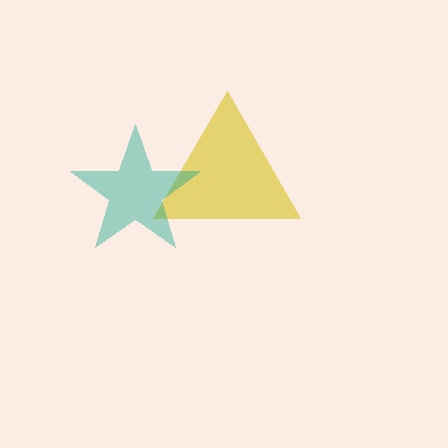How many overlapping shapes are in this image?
There are 2 overlapping shapes in the image.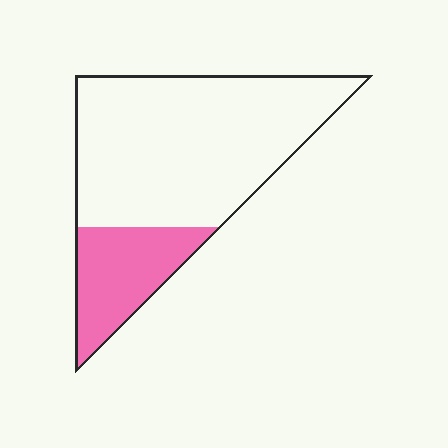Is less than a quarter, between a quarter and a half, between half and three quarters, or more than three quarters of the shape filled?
Less than a quarter.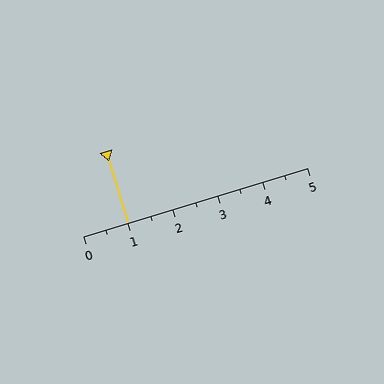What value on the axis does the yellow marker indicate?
The marker indicates approximately 1.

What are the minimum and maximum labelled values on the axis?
The axis runs from 0 to 5.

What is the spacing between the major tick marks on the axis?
The major ticks are spaced 1 apart.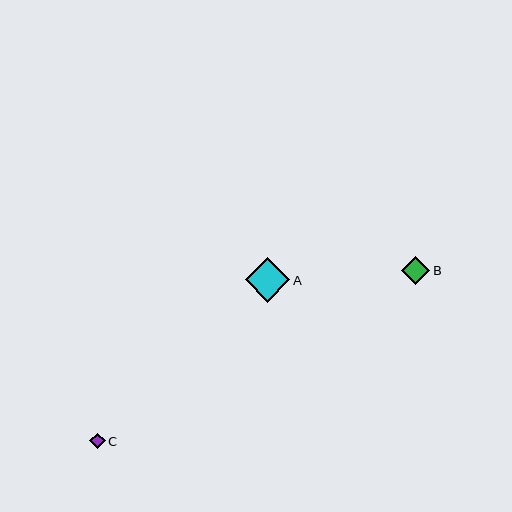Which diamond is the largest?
Diamond A is the largest with a size of approximately 45 pixels.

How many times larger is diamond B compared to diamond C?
Diamond B is approximately 1.8 times the size of diamond C.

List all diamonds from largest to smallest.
From largest to smallest: A, B, C.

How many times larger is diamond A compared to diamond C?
Diamond A is approximately 3.0 times the size of diamond C.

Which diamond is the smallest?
Diamond C is the smallest with a size of approximately 15 pixels.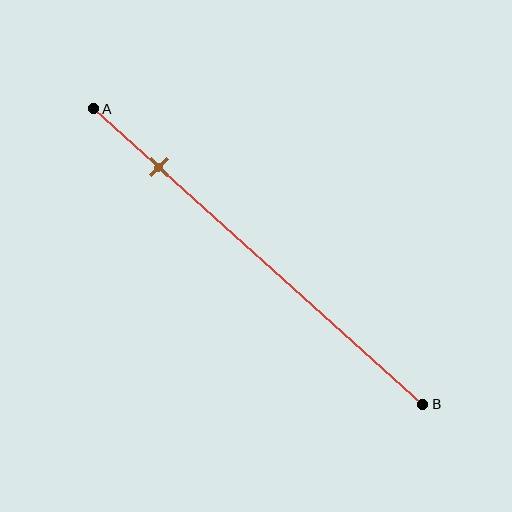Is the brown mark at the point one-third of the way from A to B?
No, the mark is at about 20% from A, not at the 33% one-third point.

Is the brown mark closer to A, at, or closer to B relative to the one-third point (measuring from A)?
The brown mark is closer to point A than the one-third point of segment AB.